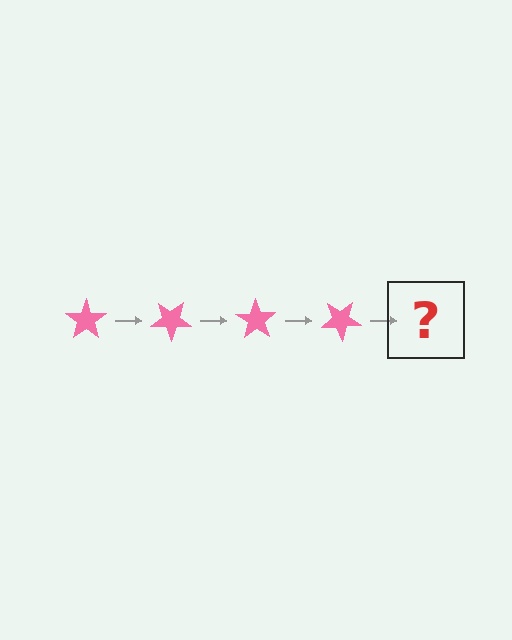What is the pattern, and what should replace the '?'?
The pattern is that the star rotates 35 degrees each step. The '?' should be a pink star rotated 140 degrees.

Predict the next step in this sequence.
The next step is a pink star rotated 140 degrees.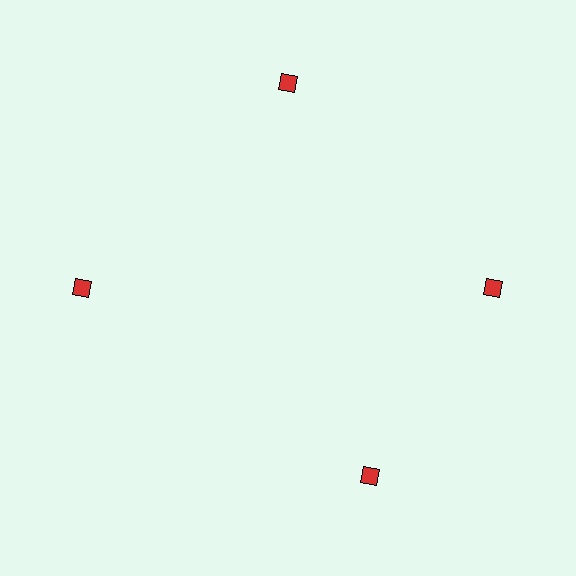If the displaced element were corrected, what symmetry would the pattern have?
It would have 4-fold rotational symmetry — the pattern would map onto itself every 90 degrees.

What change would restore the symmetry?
The symmetry would be restored by rotating it back into even spacing with its neighbors so that all 4 diamonds sit at equal angles and equal distance from the center.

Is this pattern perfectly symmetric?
No. The 4 red diamonds are arranged in a ring, but one element near the 6 o'clock position is rotated out of alignment along the ring, breaking the 4-fold rotational symmetry.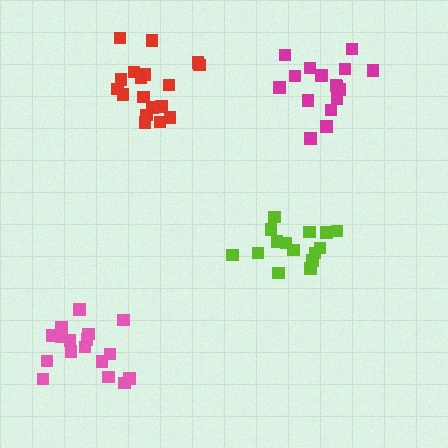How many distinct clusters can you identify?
There are 4 distinct clusters.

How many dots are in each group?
Group 1: 16 dots, Group 2: 18 dots, Group 3: 17 dots, Group 4: 15 dots (66 total).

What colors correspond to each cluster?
The clusters are colored: magenta, red, pink, lime.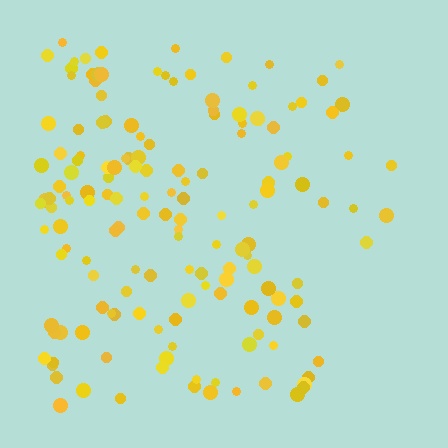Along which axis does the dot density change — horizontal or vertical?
Horizontal.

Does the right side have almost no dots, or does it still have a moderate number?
Still a moderate number, just noticeably fewer than the left.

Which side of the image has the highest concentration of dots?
The left.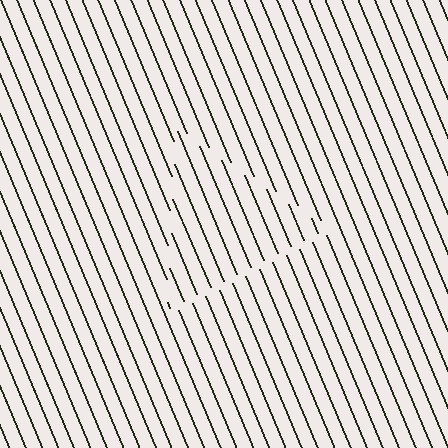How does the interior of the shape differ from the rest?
The interior of the shape contains the same grating, shifted by half a period — the contour is defined by the phase discontinuity where line-ends from the inner and outer gratings abut.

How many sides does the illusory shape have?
3 sides — the line-ends trace a triangle.